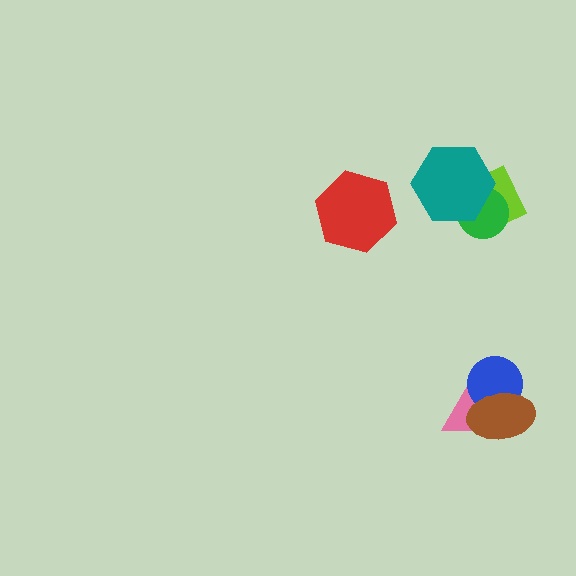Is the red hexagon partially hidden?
No, no other shape covers it.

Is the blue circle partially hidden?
Yes, it is partially covered by another shape.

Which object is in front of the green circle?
The teal hexagon is in front of the green circle.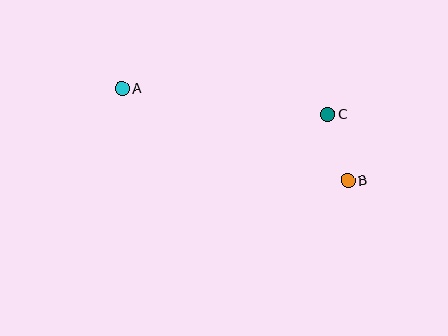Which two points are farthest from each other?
Points A and B are farthest from each other.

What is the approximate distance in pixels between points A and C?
The distance between A and C is approximately 207 pixels.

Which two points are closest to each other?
Points B and C are closest to each other.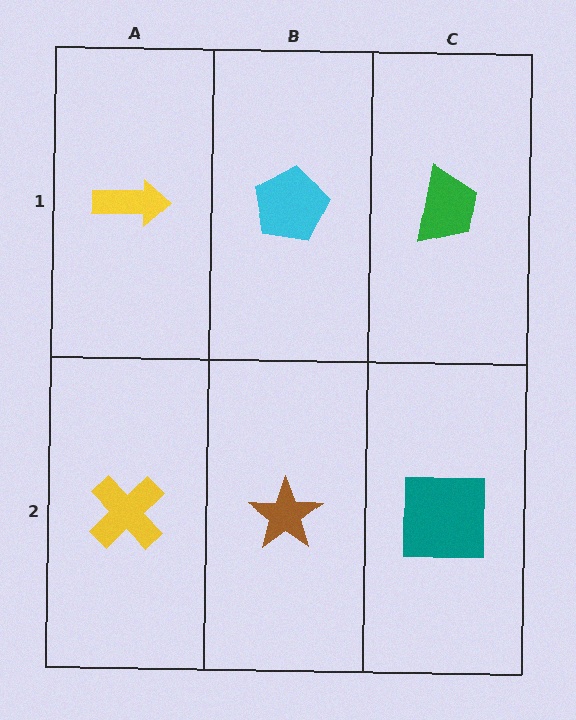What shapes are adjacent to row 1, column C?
A teal square (row 2, column C), a cyan pentagon (row 1, column B).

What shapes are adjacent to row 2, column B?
A cyan pentagon (row 1, column B), a yellow cross (row 2, column A), a teal square (row 2, column C).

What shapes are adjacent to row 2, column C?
A green trapezoid (row 1, column C), a brown star (row 2, column B).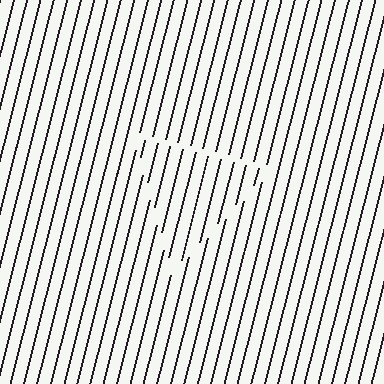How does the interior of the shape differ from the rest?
The interior of the shape contains the same grating, shifted by half a period — the contour is defined by the phase discontinuity where line-ends from the inner and outer gratings abut.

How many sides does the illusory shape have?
3 sides — the line-ends trace a triangle.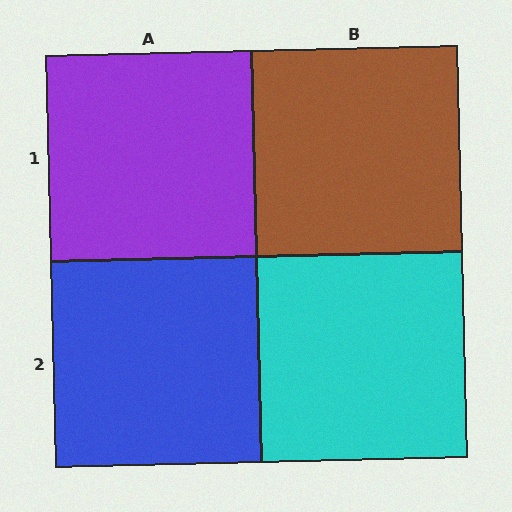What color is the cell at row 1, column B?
Brown.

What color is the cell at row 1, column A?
Purple.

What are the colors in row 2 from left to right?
Blue, cyan.